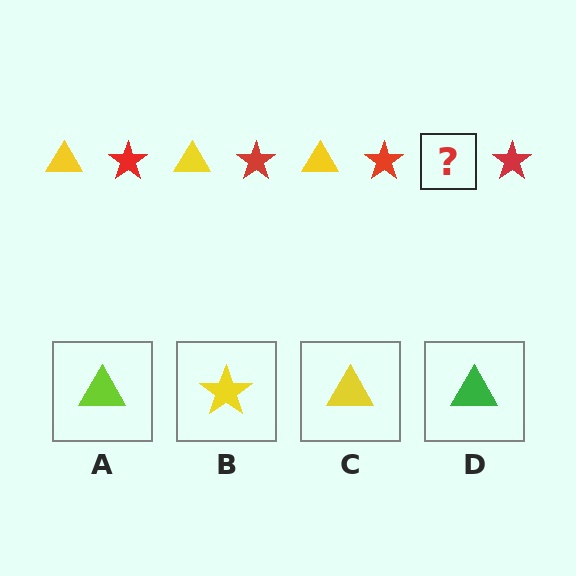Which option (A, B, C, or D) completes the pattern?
C.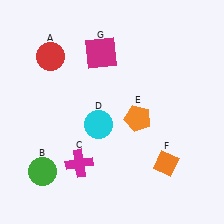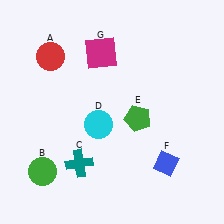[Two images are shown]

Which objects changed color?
C changed from magenta to teal. E changed from orange to green. F changed from orange to blue.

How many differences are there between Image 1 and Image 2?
There are 3 differences between the two images.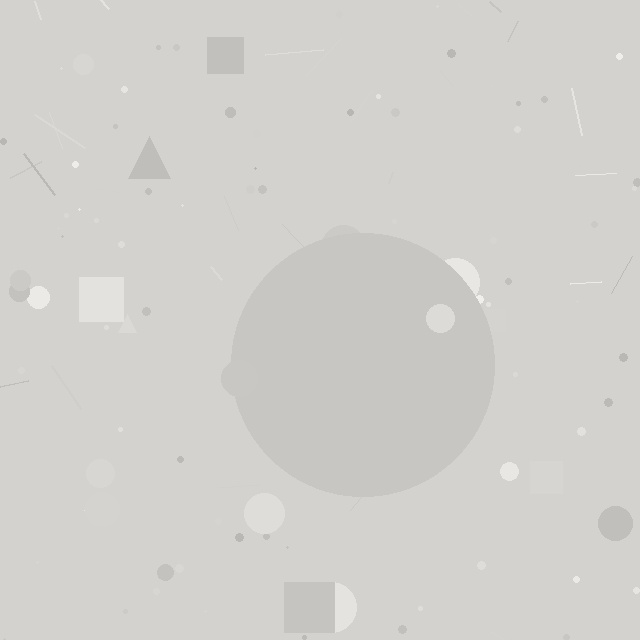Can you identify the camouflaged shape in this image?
The camouflaged shape is a circle.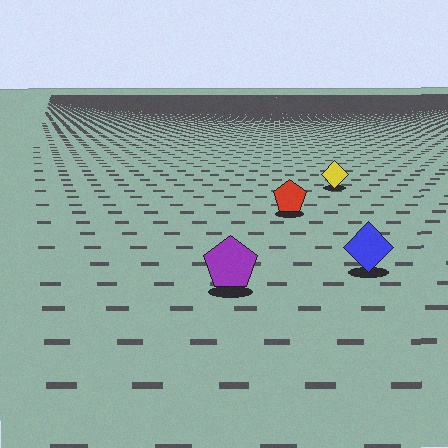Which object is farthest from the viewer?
The yellow diamond is farthest from the viewer. It appears smaller and the ground texture around it is denser.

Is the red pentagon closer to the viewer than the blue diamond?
No. The blue diamond is closer — you can tell from the texture gradient: the ground texture is coarser near it.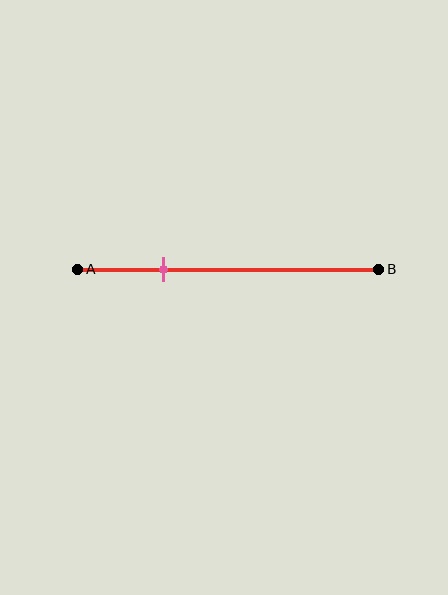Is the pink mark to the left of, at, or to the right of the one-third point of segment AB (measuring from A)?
The pink mark is to the left of the one-third point of segment AB.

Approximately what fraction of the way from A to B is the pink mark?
The pink mark is approximately 30% of the way from A to B.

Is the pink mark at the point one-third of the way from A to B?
No, the mark is at about 30% from A, not at the 33% one-third point.